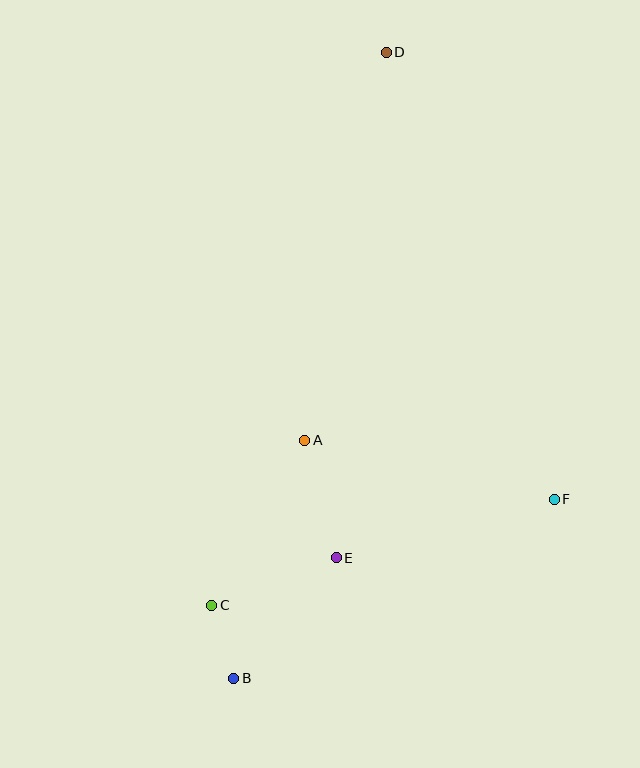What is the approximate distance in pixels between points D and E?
The distance between D and E is approximately 508 pixels.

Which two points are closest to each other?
Points B and C are closest to each other.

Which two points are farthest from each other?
Points B and D are farthest from each other.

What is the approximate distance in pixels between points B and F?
The distance between B and F is approximately 367 pixels.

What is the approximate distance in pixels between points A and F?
The distance between A and F is approximately 256 pixels.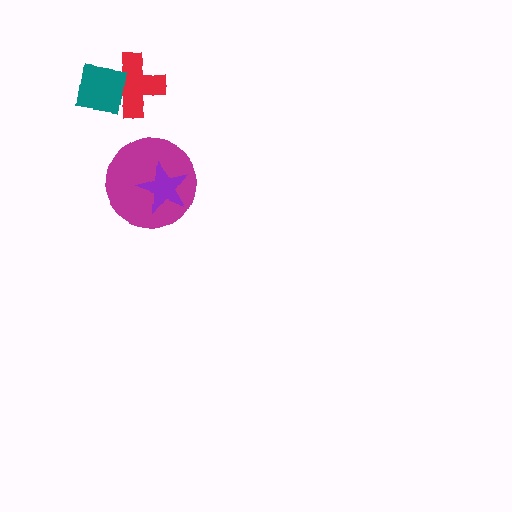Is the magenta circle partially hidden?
Yes, it is partially covered by another shape.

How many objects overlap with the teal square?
1 object overlaps with the teal square.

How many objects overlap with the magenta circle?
1 object overlaps with the magenta circle.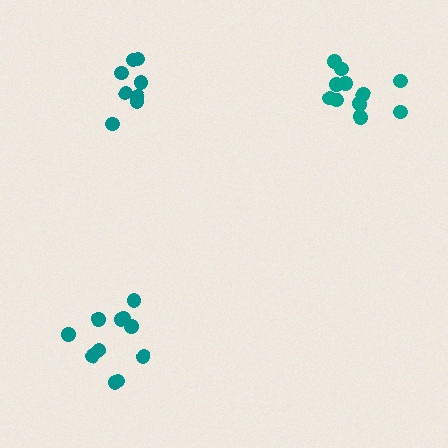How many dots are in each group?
Group 1: 11 dots, Group 2: 11 dots, Group 3: 8 dots (30 total).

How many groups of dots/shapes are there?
There are 3 groups.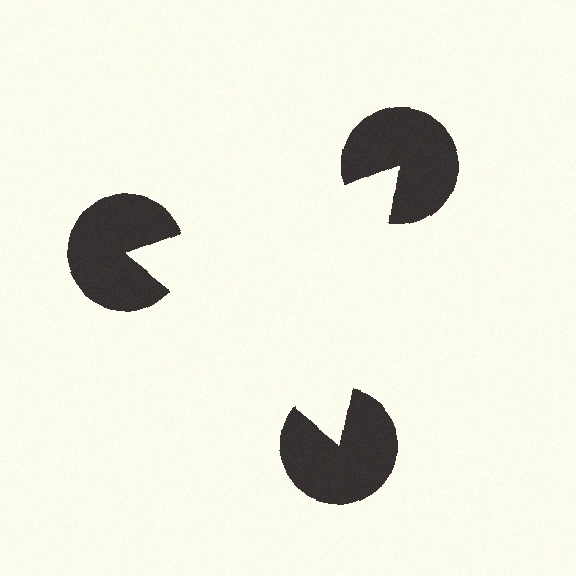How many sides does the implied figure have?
3 sides.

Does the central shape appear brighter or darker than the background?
It typically appears slightly brighter than the background, even though no actual brightness change is drawn.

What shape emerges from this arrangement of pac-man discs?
An illusory triangle — its edges are inferred from the aligned wedge cuts in the pac-man discs, not physically drawn.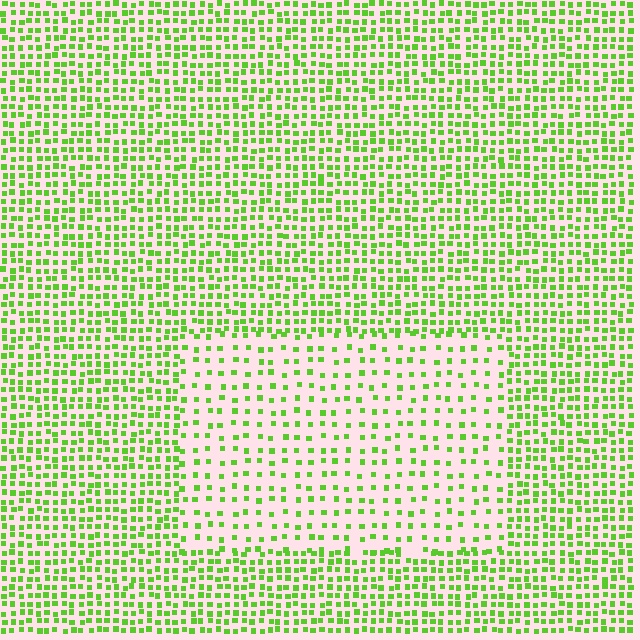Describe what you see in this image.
The image contains small lime elements arranged at two different densities. A rectangle-shaped region is visible where the elements are less densely packed than the surrounding area.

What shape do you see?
I see a rectangle.